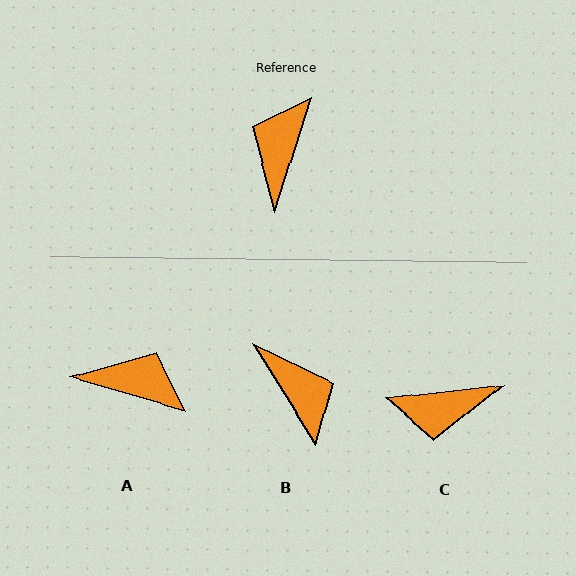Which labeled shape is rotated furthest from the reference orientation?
B, about 131 degrees away.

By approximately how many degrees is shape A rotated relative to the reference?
Approximately 89 degrees clockwise.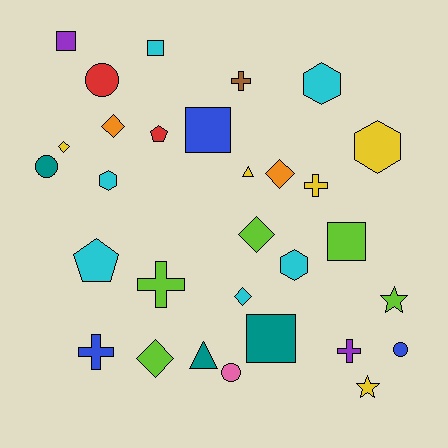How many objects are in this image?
There are 30 objects.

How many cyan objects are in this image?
There are 6 cyan objects.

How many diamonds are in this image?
There are 6 diamonds.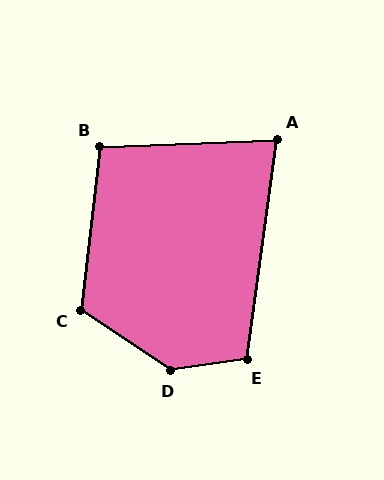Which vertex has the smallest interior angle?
A, at approximately 80 degrees.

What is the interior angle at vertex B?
Approximately 99 degrees (obtuse).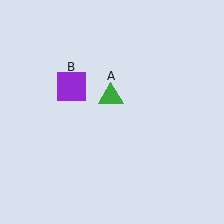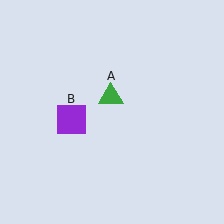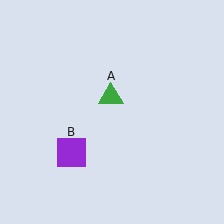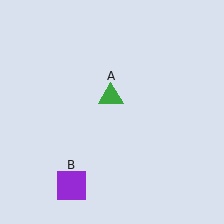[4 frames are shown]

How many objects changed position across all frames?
1 object changed position: purple square (object B).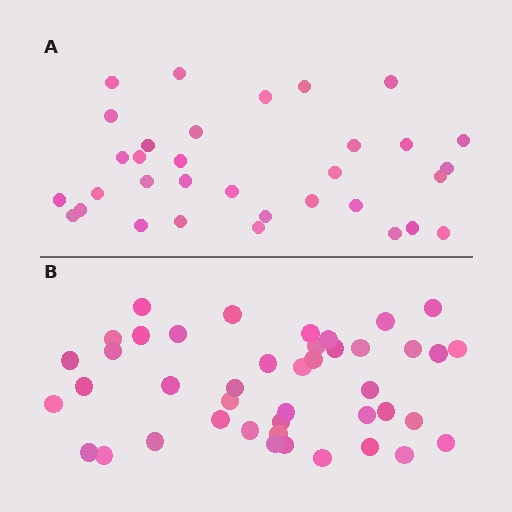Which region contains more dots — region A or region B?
Region B (the bottom region) has more dots.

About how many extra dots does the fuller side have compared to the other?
Region B has roughly 10 or so more dots than region A.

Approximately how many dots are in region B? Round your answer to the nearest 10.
About 40 dots. (The exact count is 43, which rounds to 40.)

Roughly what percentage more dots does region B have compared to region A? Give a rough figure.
About 30% more.